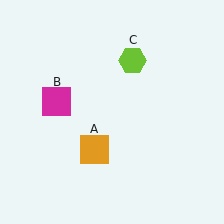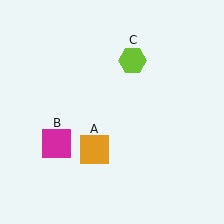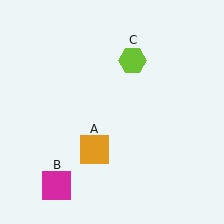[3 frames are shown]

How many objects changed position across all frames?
1 object changed position: magenta square (object B).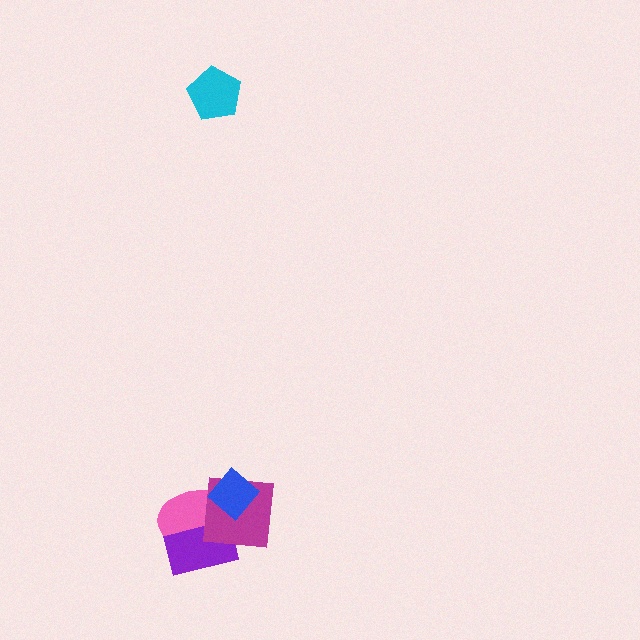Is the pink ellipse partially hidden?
Yes, it is partially covered by another shape.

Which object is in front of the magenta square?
The blue diamond is in front of the magenta square.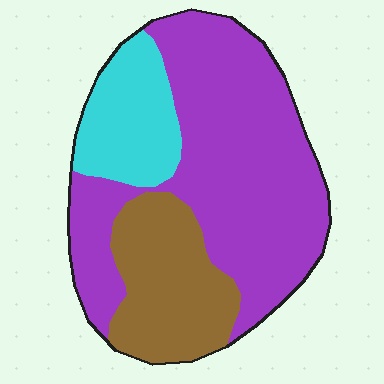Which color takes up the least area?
Cyan, at roughly 15%.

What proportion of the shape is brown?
Brown takes up about one quarter (1/4) of the shape.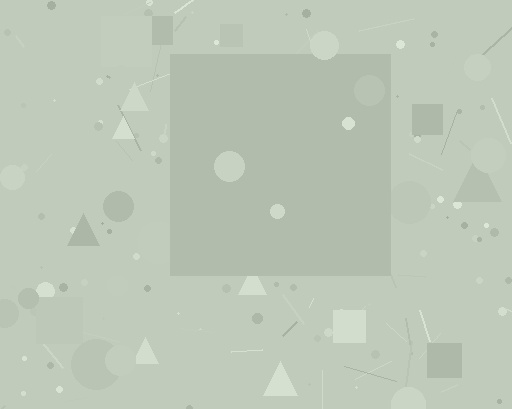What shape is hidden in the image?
A square is hidden in the image.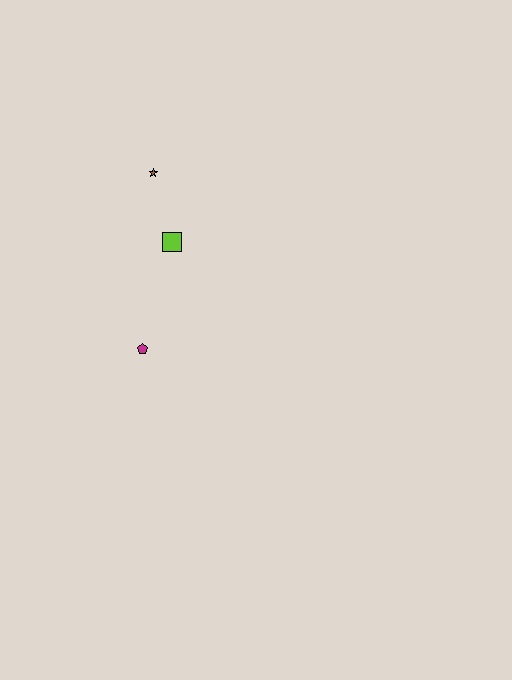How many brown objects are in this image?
There is 1 brown object.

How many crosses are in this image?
There are no crosses.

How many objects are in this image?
There are 3 objects.